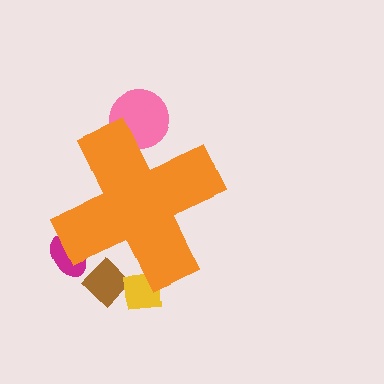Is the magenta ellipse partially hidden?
Yes, the magenta ellipse is partially hidden behind the orange cross.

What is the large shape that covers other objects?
An orange cross.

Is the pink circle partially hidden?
Yes, the pink circle is partially hidden behind the orange cross.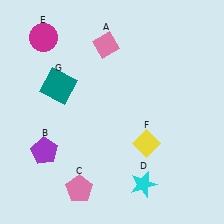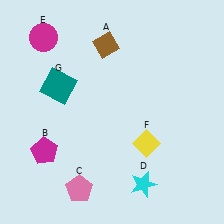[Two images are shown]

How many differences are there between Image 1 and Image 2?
There are 2 differences between the two images.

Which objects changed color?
A changed from pink to brown. B changed from purple to magenta.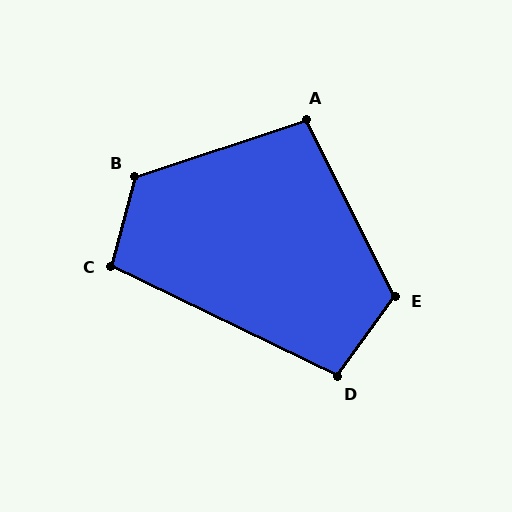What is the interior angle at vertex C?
Approximately 101 degrees (obtuse).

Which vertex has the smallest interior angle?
A, at approximately 99 degrees.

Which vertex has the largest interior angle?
B, at approximately 123 degrees.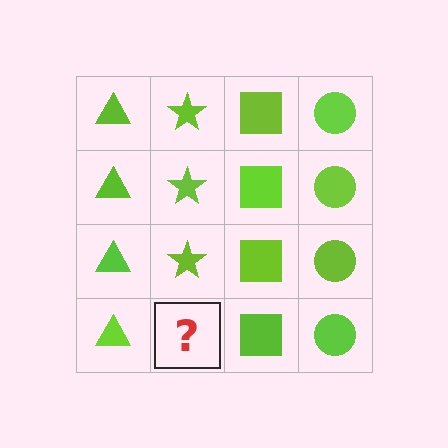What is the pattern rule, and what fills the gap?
The rule is that each column has a consistent shape. The gap should be filled with a lime star.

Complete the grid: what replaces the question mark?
The question mark should be replaced with a lime star.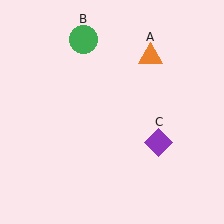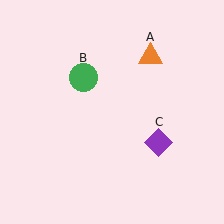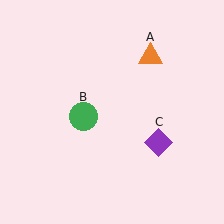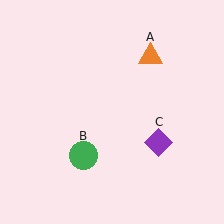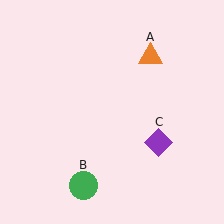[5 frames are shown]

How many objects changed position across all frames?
1 object changed position: green circle (object B).